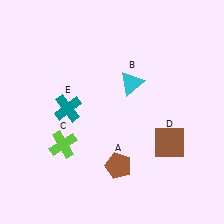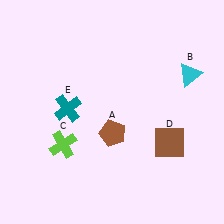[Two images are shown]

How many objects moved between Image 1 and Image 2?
2 objects moved between the two images.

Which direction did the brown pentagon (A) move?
The brown pentagon (A) moved up.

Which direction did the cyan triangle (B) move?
The cyan triangle (B) moved right.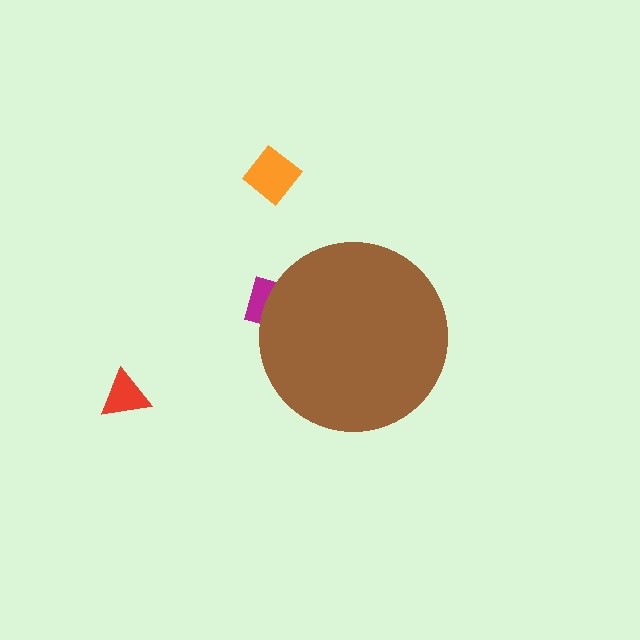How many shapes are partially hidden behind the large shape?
1 shape is partially hidden.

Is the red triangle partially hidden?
No, the red triangle is fully visible.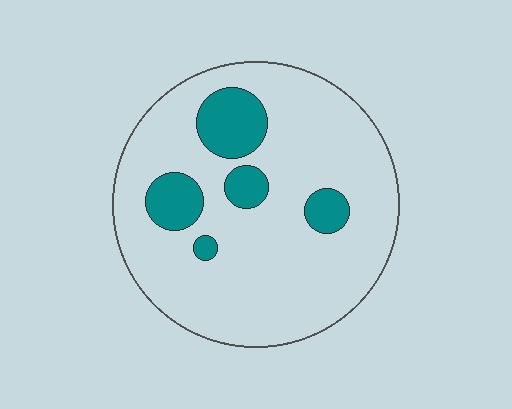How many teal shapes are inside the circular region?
5.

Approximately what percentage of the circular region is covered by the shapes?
Approximately 15%.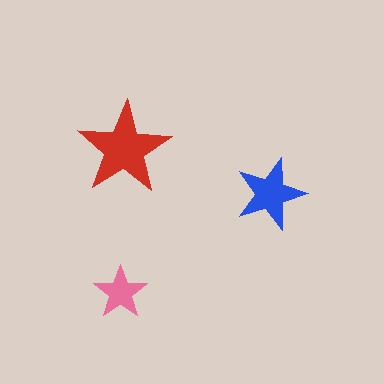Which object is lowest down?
The pink star is bottommost.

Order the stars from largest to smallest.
the red one, the blue one, the pink one.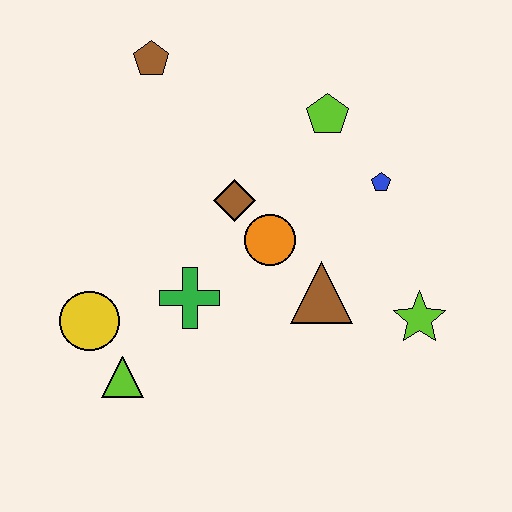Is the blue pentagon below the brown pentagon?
Yes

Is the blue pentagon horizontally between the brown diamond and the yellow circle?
No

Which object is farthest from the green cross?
The brown pentagon is farthest from the green cross.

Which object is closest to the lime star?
The brown triangle is closest to the lime star.